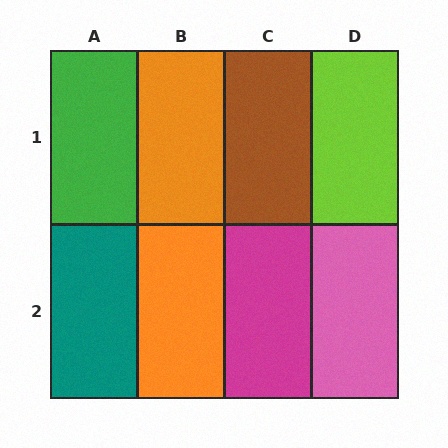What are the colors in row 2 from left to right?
Teal, orange, magenta, pink.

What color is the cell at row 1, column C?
Brown.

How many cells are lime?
1 cell is lime.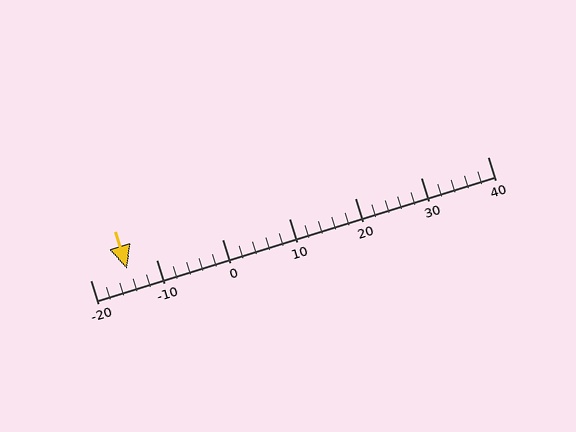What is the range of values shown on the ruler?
The ruler shows values from -20 to 40.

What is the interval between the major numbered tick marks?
The major tick marks are spaced 10 units apart.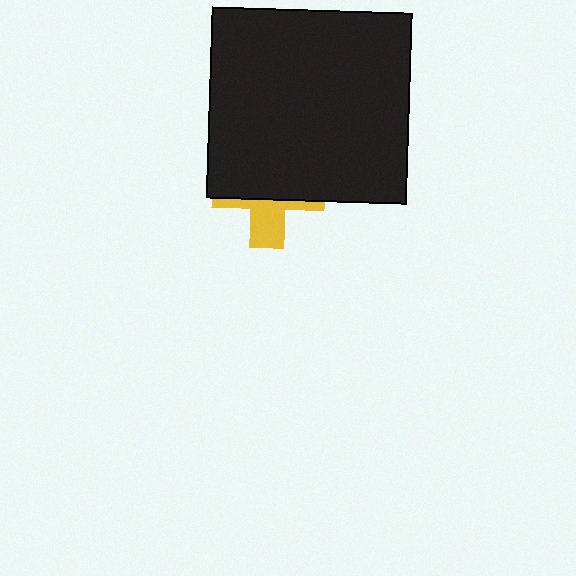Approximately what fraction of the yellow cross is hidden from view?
Roughly 65% of the yellow cross is hidden behind the black rectangle.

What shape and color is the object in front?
The object in front is a black rectangle.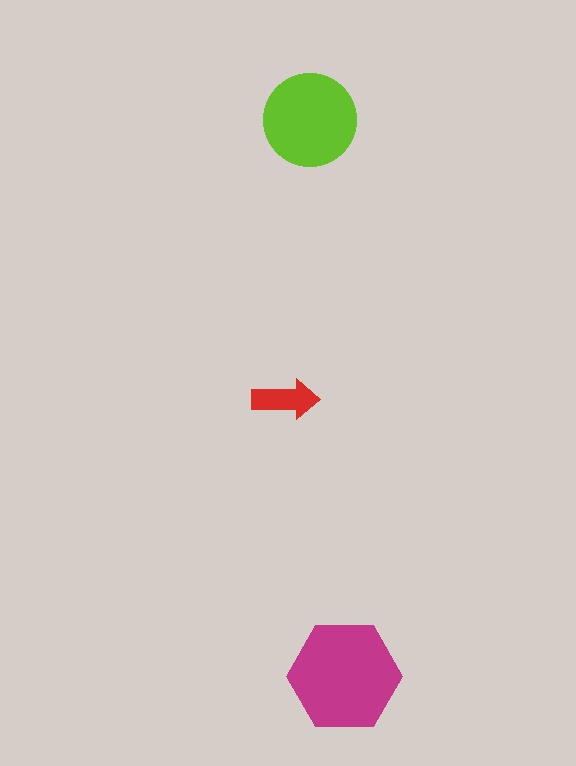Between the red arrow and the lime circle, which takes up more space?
The lime circle.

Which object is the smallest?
The red arrow.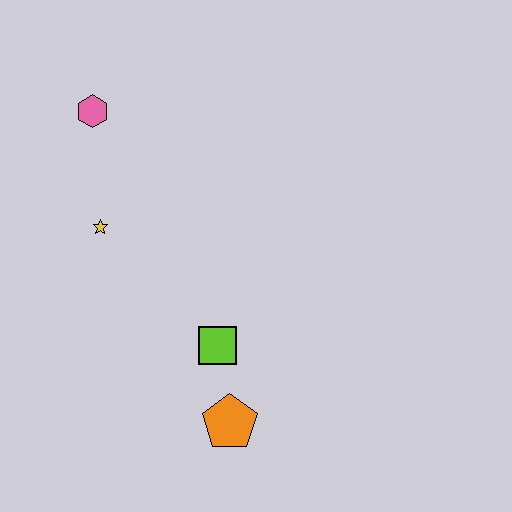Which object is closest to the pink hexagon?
The yellow star is closest to the pink hexagon.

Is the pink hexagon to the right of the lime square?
No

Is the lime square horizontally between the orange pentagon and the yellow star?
Yes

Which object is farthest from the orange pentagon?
The pink hexagon is farthest from the orange pentagon.